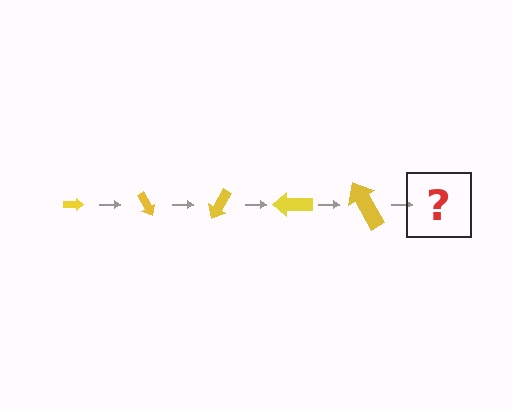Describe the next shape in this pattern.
It should be an arrow, larger than the previous one and rotated 300 degrees from the start.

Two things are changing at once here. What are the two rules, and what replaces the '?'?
The two rules are that the arrow grows larger each step and it rotates 60 degrees each step. The '?' should be an arrow, larger than the previous one and rotated 300 degrees from the start.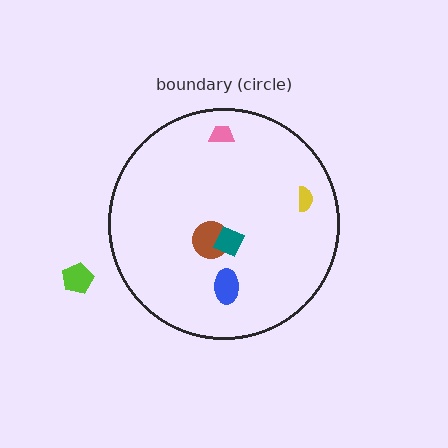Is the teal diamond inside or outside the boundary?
Inside.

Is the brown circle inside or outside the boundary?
Inside.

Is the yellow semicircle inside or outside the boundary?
Inside.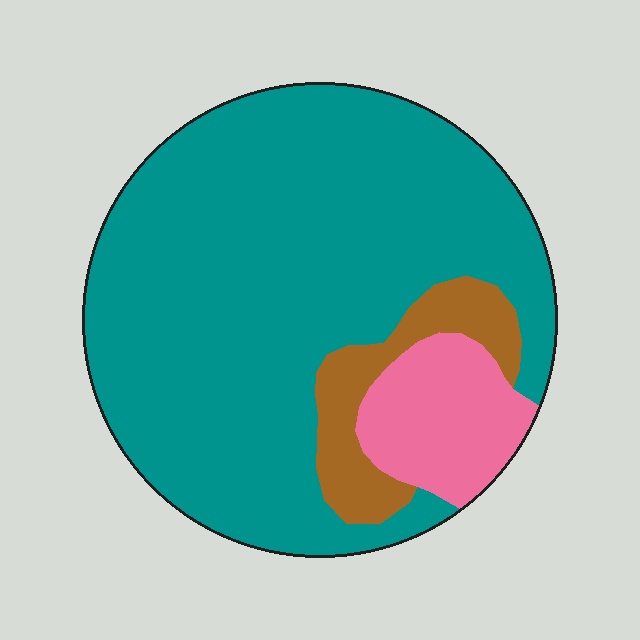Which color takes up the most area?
Teal, at roughly 80%.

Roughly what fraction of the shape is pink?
Pink covers about 10% of the shape.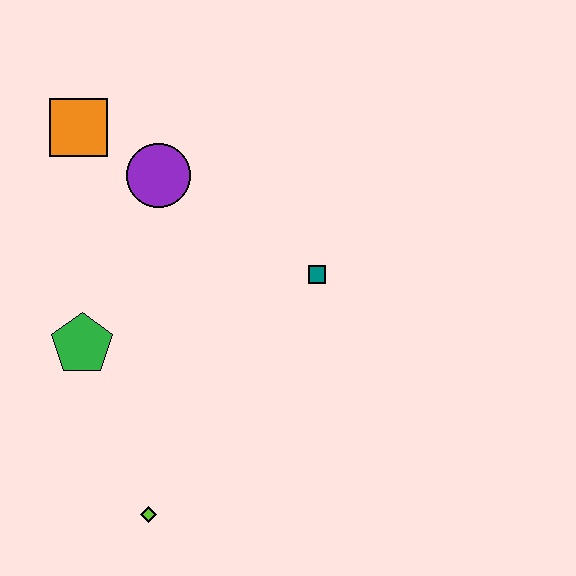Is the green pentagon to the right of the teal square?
No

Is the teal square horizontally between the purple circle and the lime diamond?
No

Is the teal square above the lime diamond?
Yes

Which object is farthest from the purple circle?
The lime diamond is farthest from the purple circle.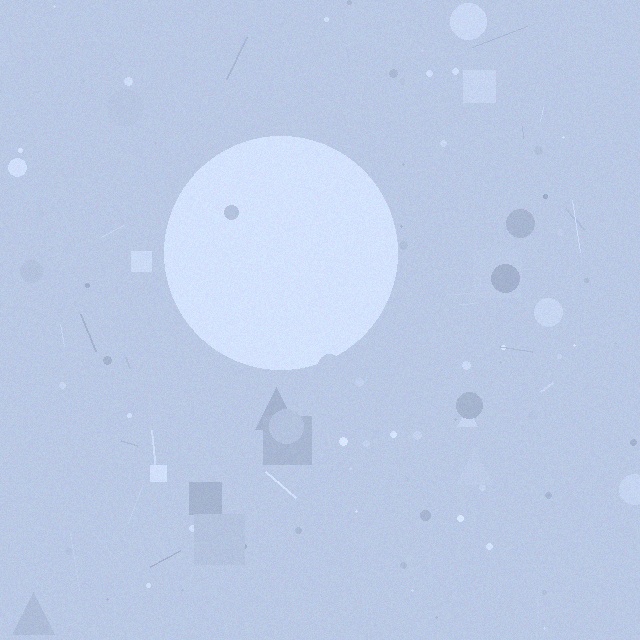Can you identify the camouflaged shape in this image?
The camouflaged shape is a circle.